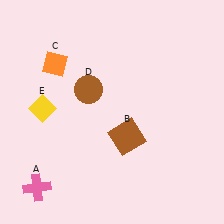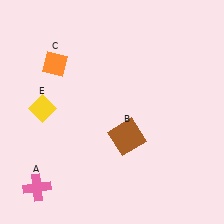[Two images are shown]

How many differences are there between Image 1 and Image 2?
There is 1 difference between the two images.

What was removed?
The brown circle (D) was removed in Image 2.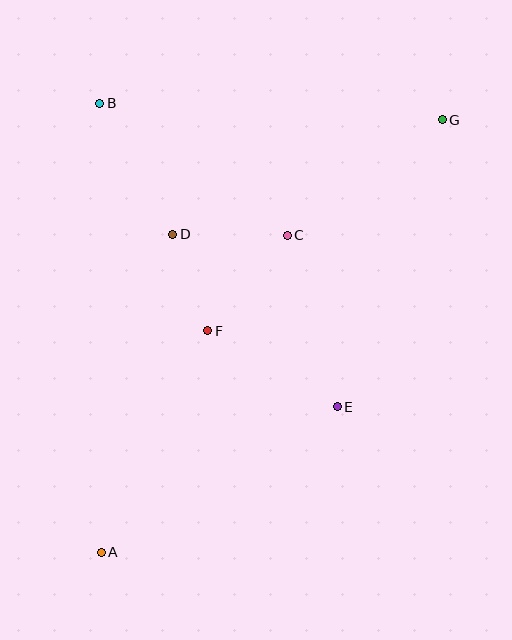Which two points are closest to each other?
Points D and F are closest to each other.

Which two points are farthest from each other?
Points A and G are farthest from each other.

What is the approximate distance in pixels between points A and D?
The distance between A and D is approximately 326 pixels.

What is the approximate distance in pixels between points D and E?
The distance between D and E is approximately 238 pixels.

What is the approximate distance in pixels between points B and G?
The distance between B and G is approximately 343 pixels.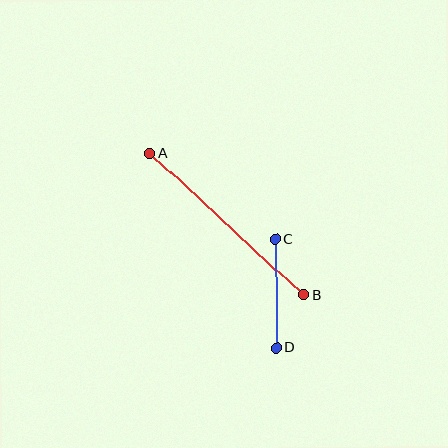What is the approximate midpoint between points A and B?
The midpoint is at approximately (227, 224) pixels.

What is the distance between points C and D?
The distance is approximately 108 pixels.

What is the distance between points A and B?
The distance is approximately 209 pixels.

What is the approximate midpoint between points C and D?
The midpoint is at approximately (276, 294) pixels.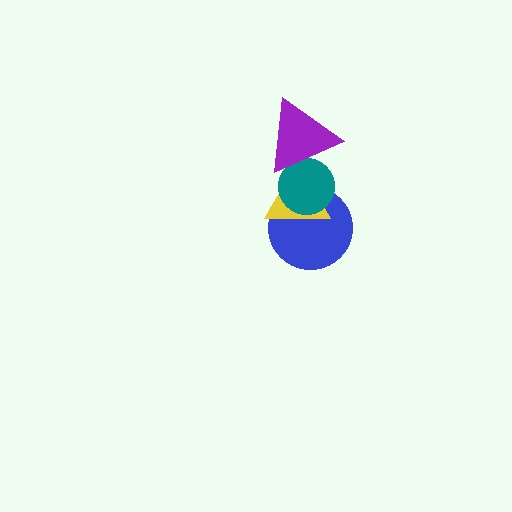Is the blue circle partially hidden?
Yes, it is partially covered by another shape.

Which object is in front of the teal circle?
The purple triangle is in front of the teal circle.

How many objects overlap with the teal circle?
3 objects overlap with the teal circle.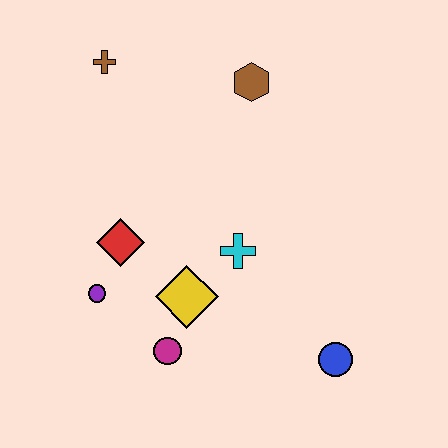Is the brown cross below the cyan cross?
No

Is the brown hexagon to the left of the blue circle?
Yes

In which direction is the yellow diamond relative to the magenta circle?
The yellow diamond is above the magenta circle.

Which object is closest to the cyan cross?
The yellow diamond is closest to the cyan cross.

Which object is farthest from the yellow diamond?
The brown cross is farthest from the yellow diamond.